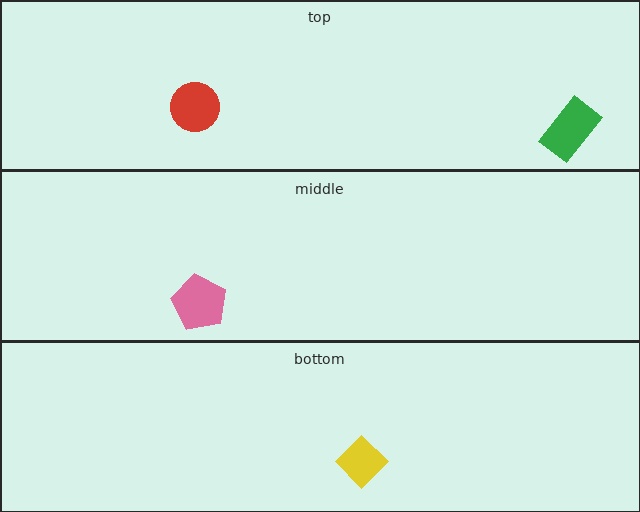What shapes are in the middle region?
The pink pentagon.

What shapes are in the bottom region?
The yellow diamond.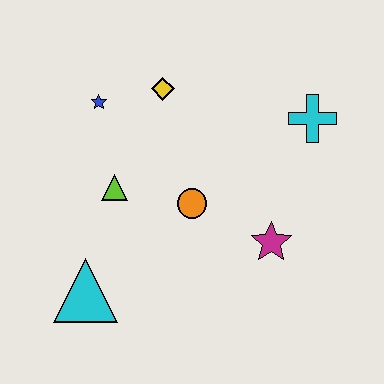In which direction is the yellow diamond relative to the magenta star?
The yellow diamond is above the magenta star.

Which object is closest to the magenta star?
The orange circle is closest to the magenta star.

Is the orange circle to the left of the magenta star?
Yes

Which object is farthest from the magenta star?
The blue star is farthest from the magenta star.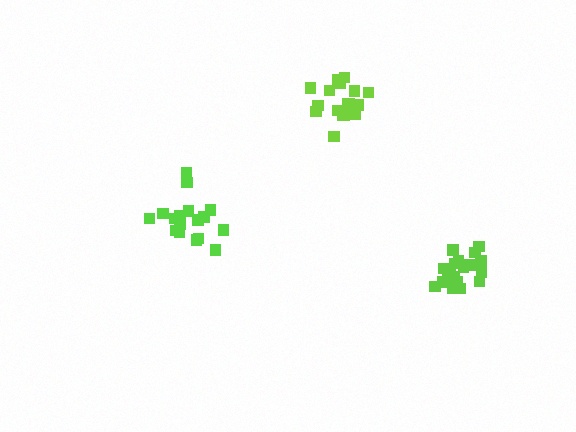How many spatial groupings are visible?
There are 3 spatial groupings.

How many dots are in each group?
Group 1: 19 dots, Group 2: 20 dots, Group 3: 17 dots (56 total).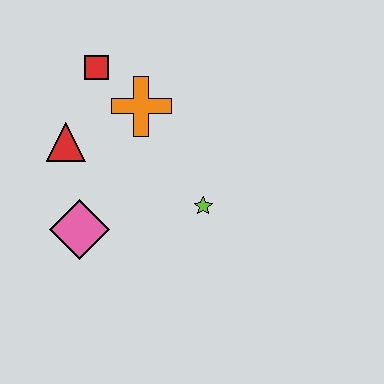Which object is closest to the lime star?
The orange cross is closest to the lime star.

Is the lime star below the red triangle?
Yes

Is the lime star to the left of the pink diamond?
No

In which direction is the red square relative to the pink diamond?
The red square is above the pink diamond.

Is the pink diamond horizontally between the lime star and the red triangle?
Yes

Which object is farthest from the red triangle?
The lime star is farthest from the red triangle.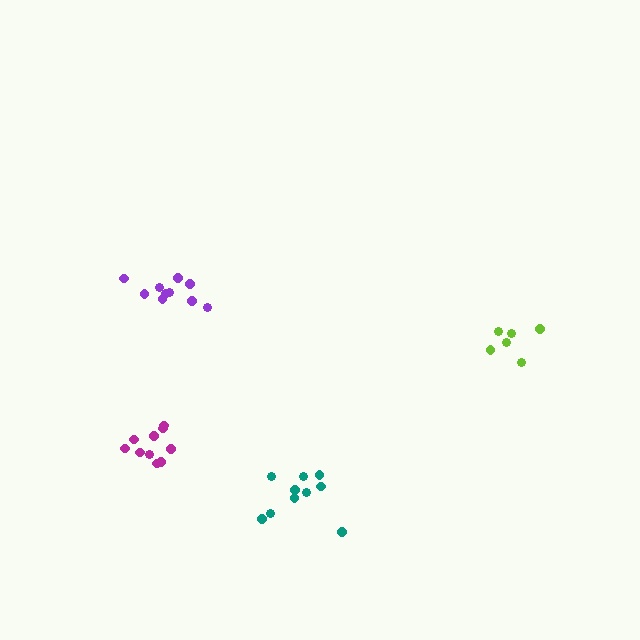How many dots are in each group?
Group 1: 10 dots, Group 2: 6 dots, Group 3: 10 dots, Group 4: 10 dots (36 total).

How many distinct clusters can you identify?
There are 4 distinct clusters.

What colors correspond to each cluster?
The clusters are colored: teal, lime, purple, magenta.